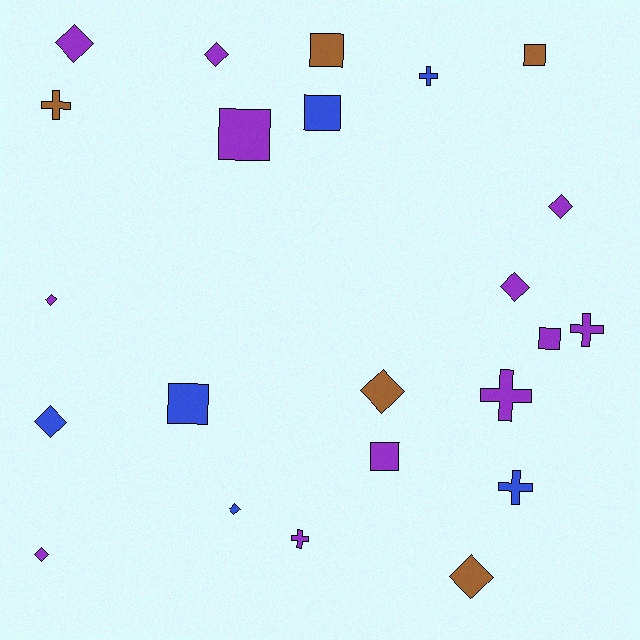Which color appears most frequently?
Purple, with 12 objects.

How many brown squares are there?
There are 2 brown squares.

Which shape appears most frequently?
Diamond, with 10 objects.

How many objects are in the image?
There are 23 objects.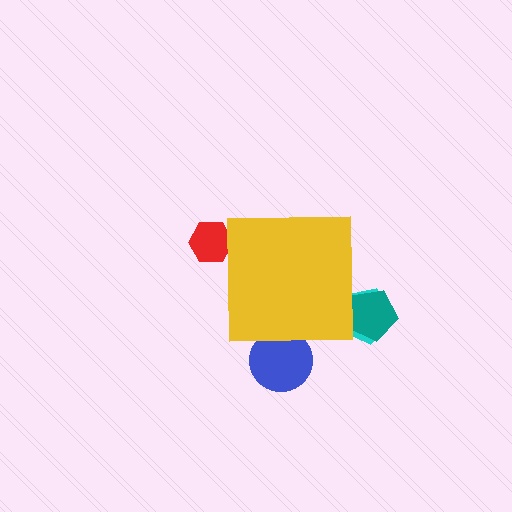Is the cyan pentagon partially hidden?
Yes, the cyan pentagon is partially hidden behind the yellow square.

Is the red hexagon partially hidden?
Yes, the red hexagon is partially hidden behind the yellow square.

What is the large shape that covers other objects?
A yellow square.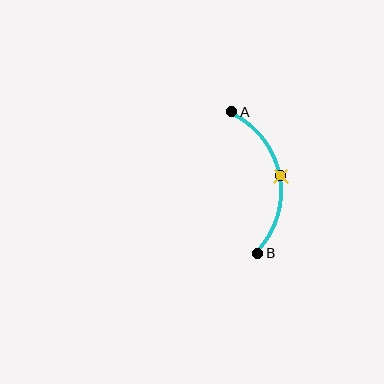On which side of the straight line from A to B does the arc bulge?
The arc bulges to the right of the straight line connecting A and B.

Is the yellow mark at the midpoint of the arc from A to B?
Yes. The yellow mark lies on the arc at equal arc-length from both A and B — it is the arc midpoint.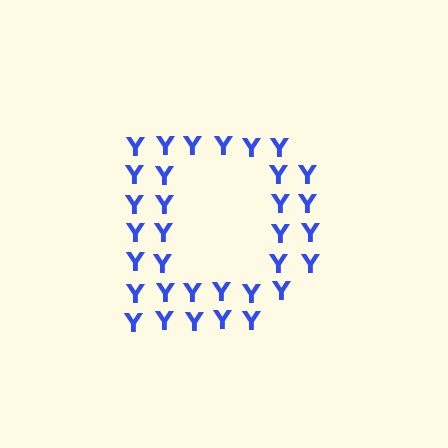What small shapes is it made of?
It is made of small letter Y's.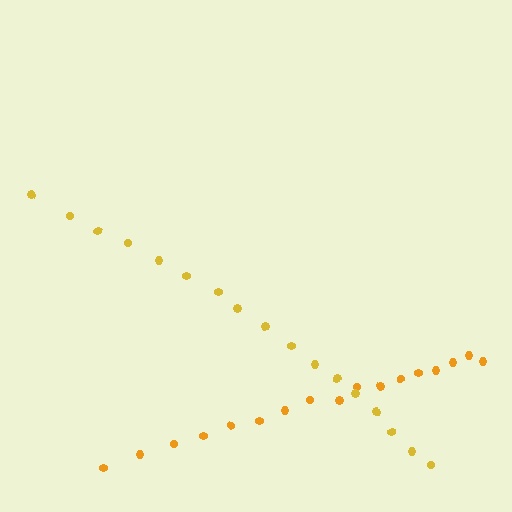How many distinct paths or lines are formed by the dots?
There are 2 distinct paths.